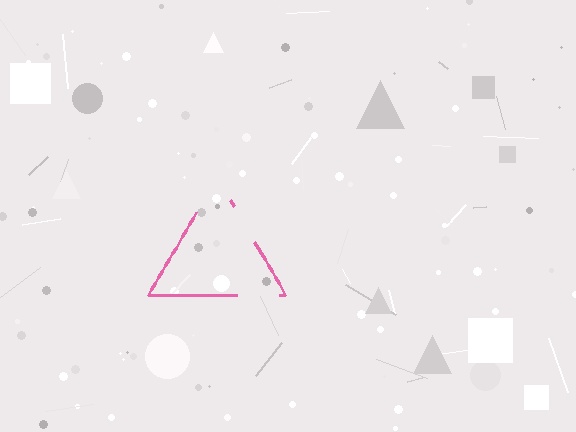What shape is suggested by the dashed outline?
The dashed outline suggests a triangle.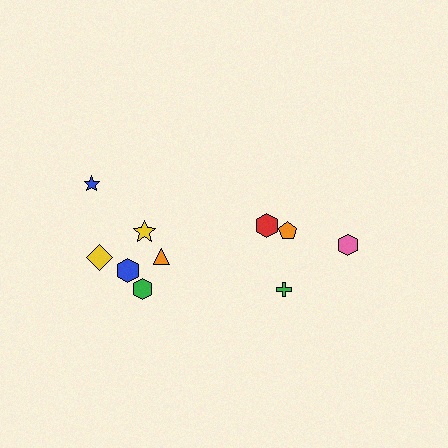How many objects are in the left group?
There are 6 objects.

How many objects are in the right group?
There are 4 objects.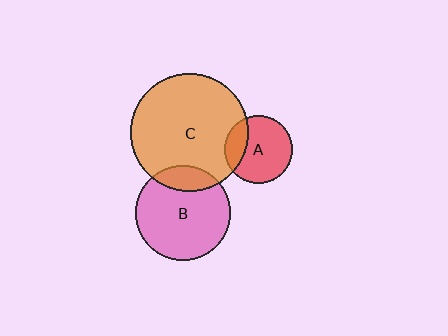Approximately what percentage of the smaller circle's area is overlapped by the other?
Approximately 20%.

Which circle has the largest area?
Circle C (orange).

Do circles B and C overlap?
Yes.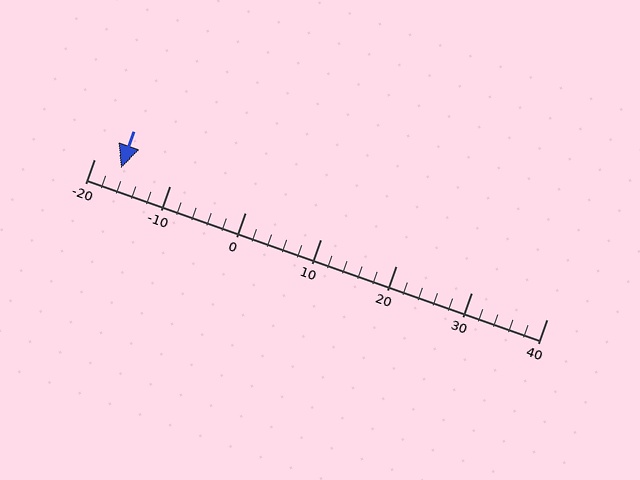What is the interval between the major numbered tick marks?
The major tick marks are spaced 10 units apart.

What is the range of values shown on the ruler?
The ruler shows values from -20 to 40.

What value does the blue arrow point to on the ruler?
The blue arrow points to approximately -16.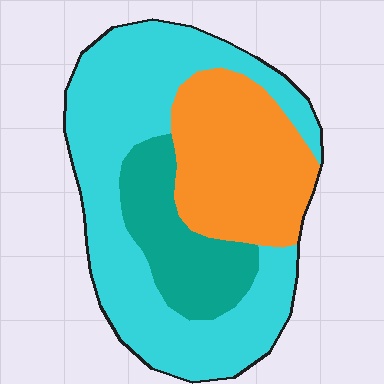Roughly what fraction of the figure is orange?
Orange covers roughly 30% of the figure.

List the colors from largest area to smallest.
From largest to smallest: cyan, orange, teal.